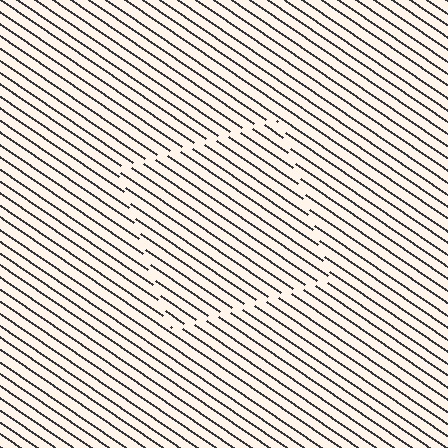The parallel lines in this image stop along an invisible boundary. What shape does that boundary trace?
An illusory square. The interior of the shape contains the same grating, shifted by half a period — the contour is defined by the phase discontinuity where line-ends from the inner and outer gratings abut.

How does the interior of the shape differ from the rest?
The interior of the shape contains the same grating, shifted by half a period — the contour is defined by the phase discontinuity where line-ends from the inner and outer gratings abut.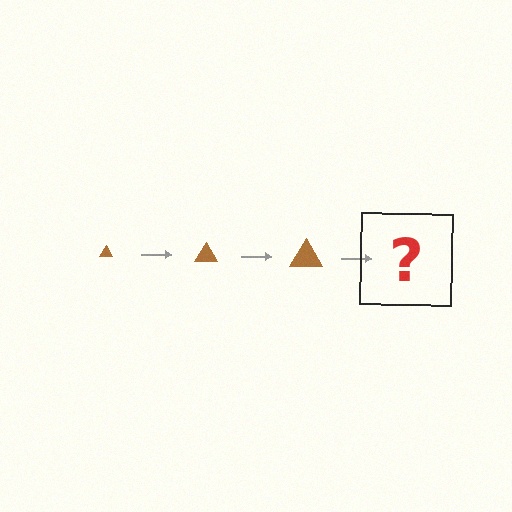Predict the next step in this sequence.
The next step is a brown triangle, larger than the previous one.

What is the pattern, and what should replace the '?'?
The pattern is that the triangle gets progressively larger each step. The '?' should be a brown triangle, larger than the previous one.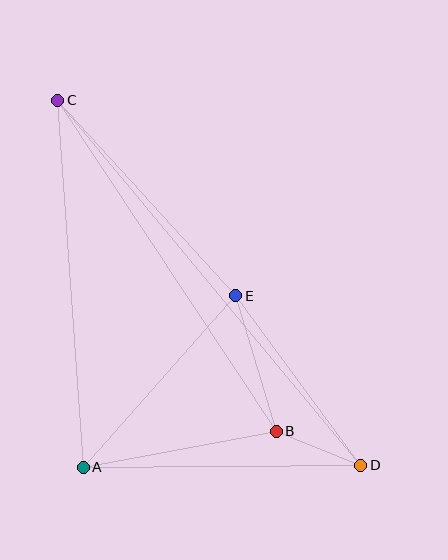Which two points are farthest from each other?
Points C and D are farthest from each other.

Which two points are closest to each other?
Points B and D are closest to each other.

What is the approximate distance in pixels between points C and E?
The distance between C and E is approximately 264 pixels.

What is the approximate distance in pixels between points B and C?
The distance between B and C is approximately 397 pixels.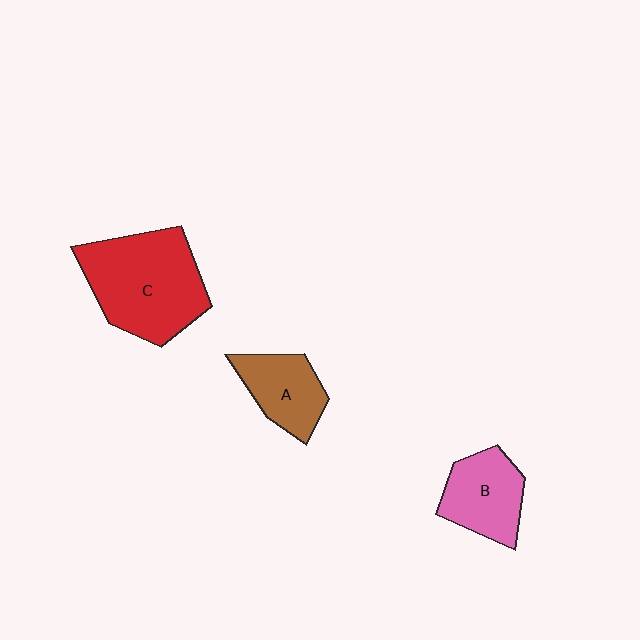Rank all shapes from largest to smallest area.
From largest to smallest: C (red), B (pink), A (brown).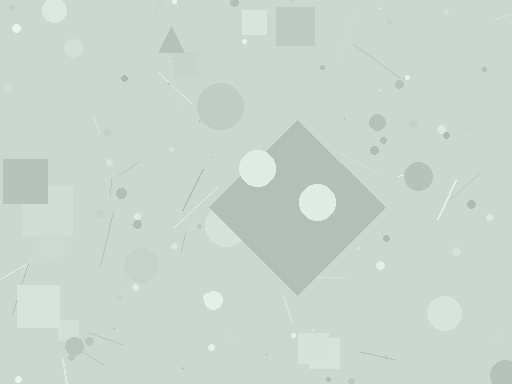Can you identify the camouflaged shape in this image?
The camouflaged shape is a diamond.